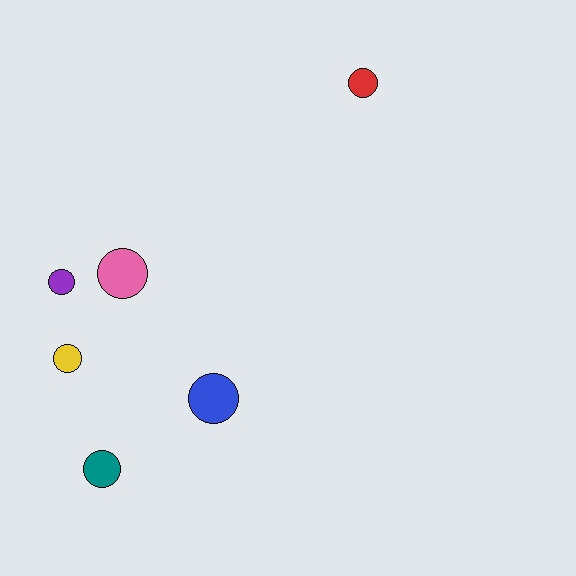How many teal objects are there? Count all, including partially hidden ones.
There is 1 teal object.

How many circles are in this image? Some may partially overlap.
There are 6 circles.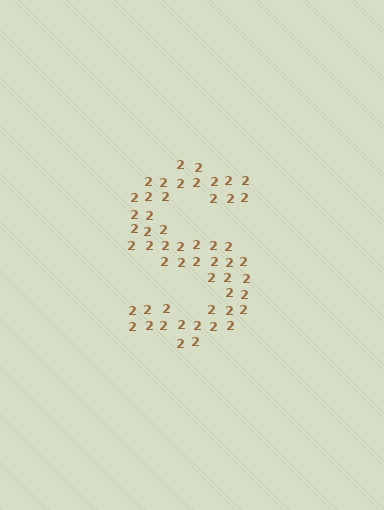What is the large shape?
The large shape is the letter S.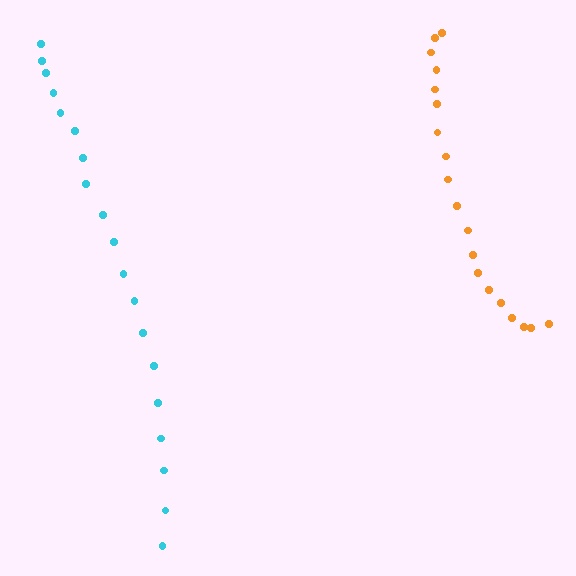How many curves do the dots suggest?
There are 2 distinct paths.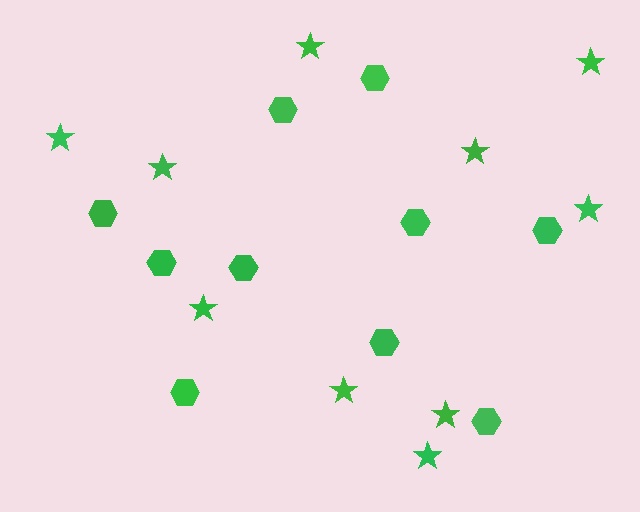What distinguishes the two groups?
There are 2 groups: one group of hexagons (10) and one group of stars (10).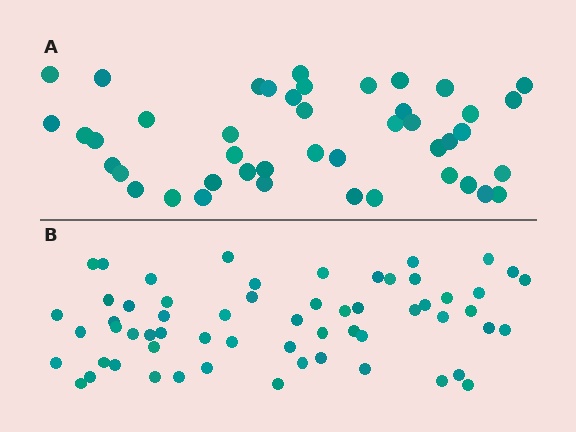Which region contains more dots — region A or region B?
Region B (the bottom region) has more dots.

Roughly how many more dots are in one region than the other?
Region B has approximately 15 more dots than region A.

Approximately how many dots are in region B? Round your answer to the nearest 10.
About 60 dots.